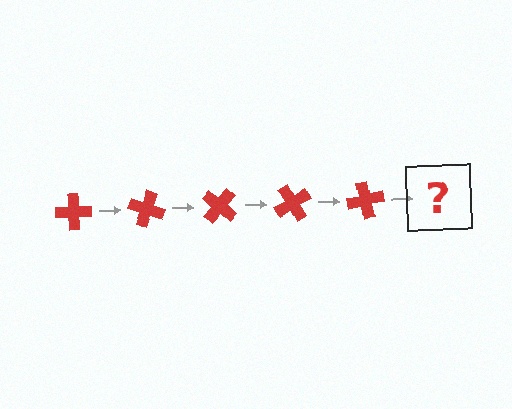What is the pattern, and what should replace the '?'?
The pattern is that the cross rotates 20 degrees each step. The '?' should be a red cross rotated 100 degrees.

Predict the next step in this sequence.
The next step is a red cross rotated 100 degrees.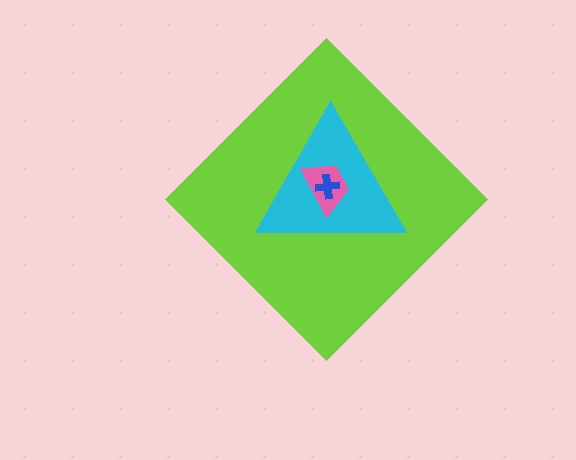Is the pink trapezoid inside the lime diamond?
Yes.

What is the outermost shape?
The lime diamond.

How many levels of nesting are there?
4.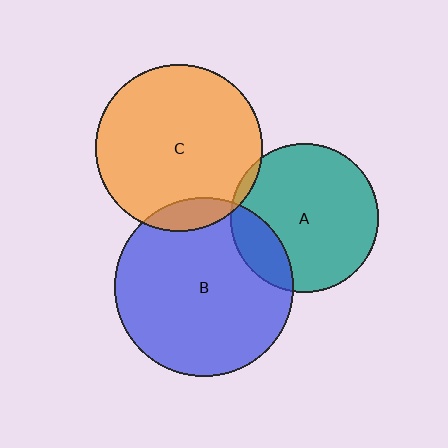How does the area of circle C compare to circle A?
Approximately 1.3 times.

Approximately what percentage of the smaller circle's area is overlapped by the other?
Approximately 5%.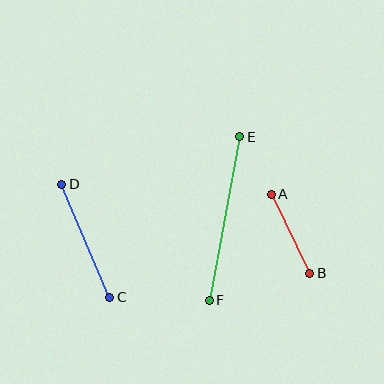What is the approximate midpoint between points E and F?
The midpoint is at approximately (224, 219) pixels.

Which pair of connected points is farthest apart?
Points E and F are farthest apart.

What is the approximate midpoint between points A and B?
The midpoint is at approximately (291, 234) pixels.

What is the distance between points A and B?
The distance is approximately 88 pixels.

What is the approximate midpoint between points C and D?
The midpoint is at approximately (86, 241) pixels.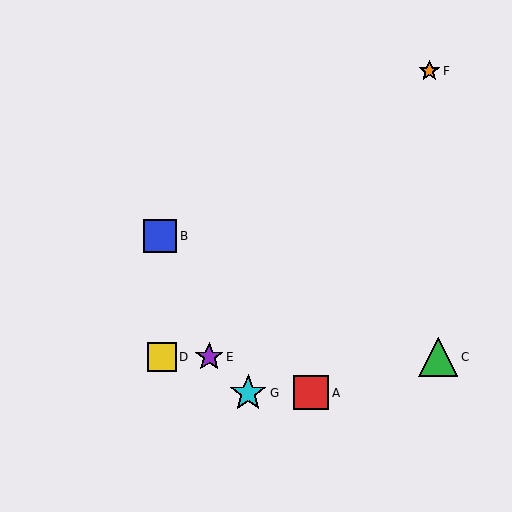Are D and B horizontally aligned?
No, D is at y≈357 and B is at y≈236.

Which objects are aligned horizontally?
Objects C, D, E are aligned horizontally.